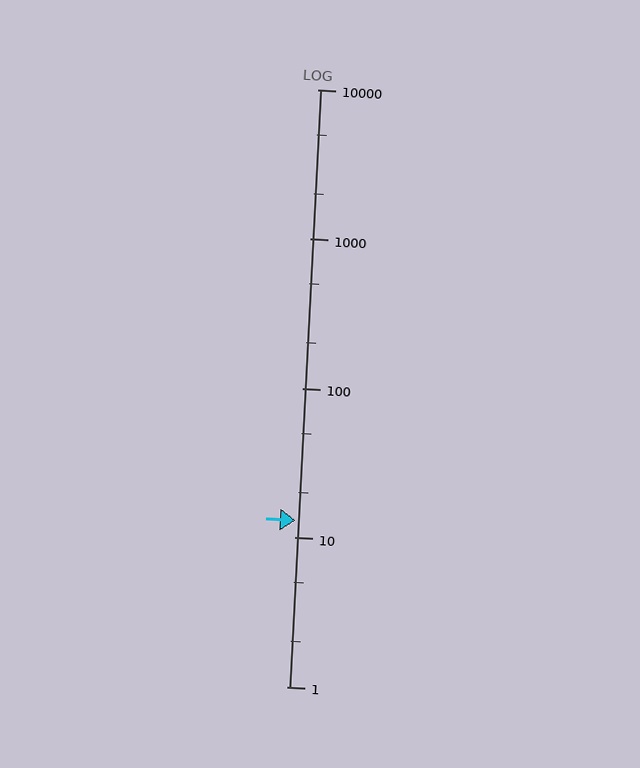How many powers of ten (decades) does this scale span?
The scale spans 4 decades, from 1 to 10000.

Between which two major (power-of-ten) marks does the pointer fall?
The pointer is between 10 and 100.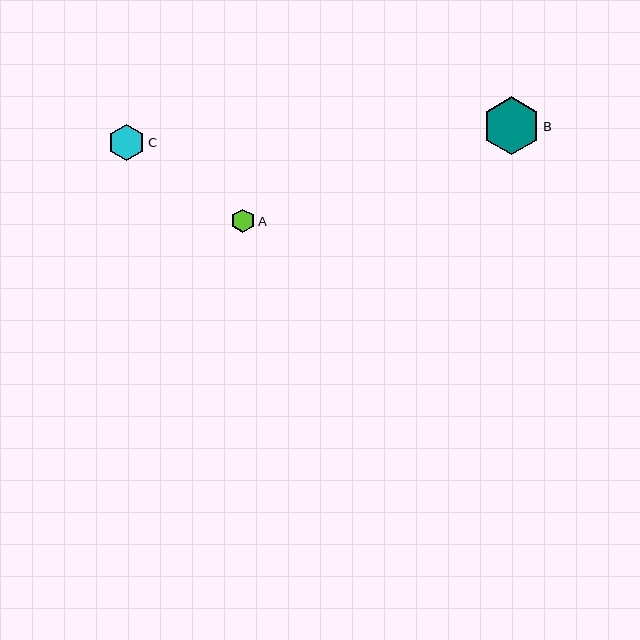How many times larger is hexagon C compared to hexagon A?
Hexagon C is approximately 1.6 times the size of hexagon A.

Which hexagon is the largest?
Hexagon B is the largest with a size of approximately 58 pixels.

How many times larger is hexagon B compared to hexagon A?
Hexagon B is approximately 2.4 times the size of hexagon A.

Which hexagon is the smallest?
Hexagon A is the smallest with a size of approximately 24 pixels.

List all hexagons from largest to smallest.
From largest to smallest: B, C, A.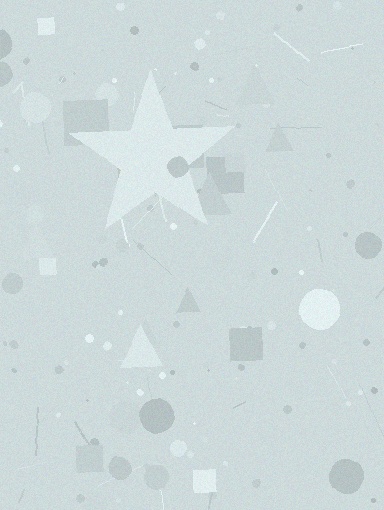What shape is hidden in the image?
A star is hidden in the image.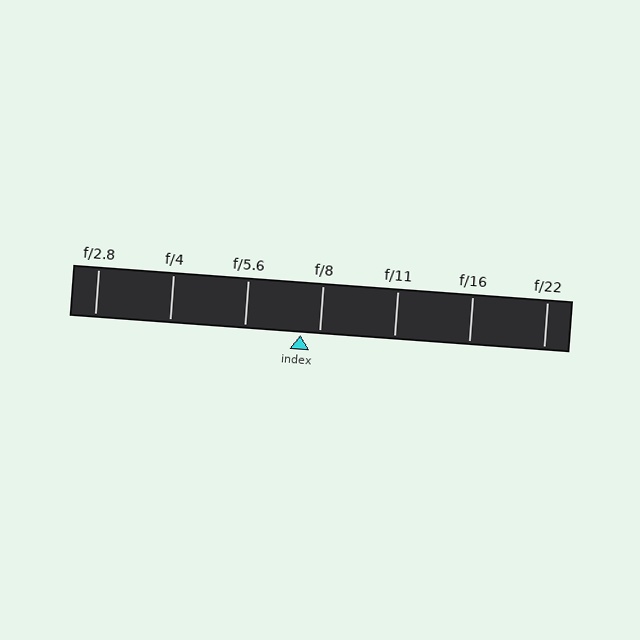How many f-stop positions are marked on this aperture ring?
There are 7 f-stop positions marked.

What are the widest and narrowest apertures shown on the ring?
The widest aperture shown is f/2.8 and the narrowest is f/22.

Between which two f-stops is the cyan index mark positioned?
The index mark is between f/5.6 and f/8.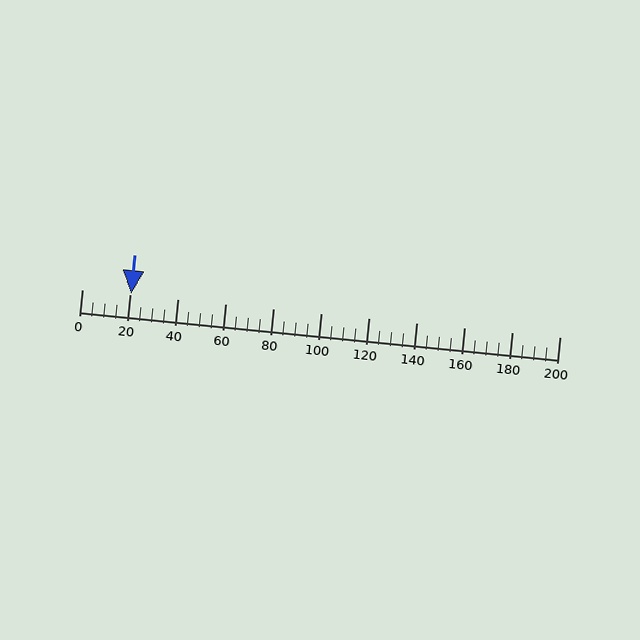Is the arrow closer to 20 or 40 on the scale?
The arrow is closer to 20.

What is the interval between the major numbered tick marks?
The major tick marks are spaced 20 units apart.